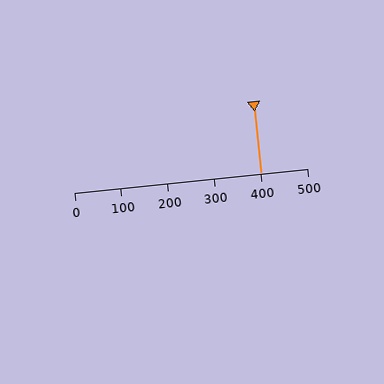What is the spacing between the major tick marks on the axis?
The major ticks are spaced 100 apart.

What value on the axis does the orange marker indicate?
The marker indicates approximately 400.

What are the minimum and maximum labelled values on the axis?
The axis runs from 0 to 500.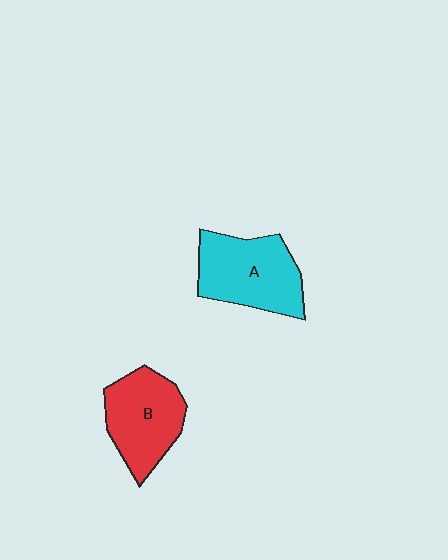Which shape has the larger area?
Shape A (cyan).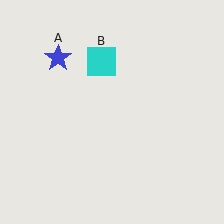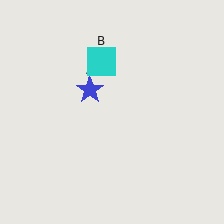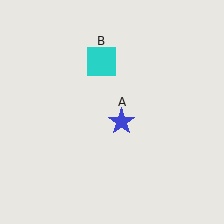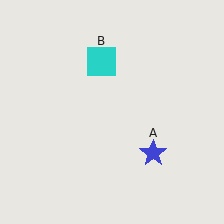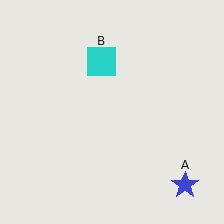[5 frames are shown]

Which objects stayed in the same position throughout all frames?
Cyan square (object B) remained stationary.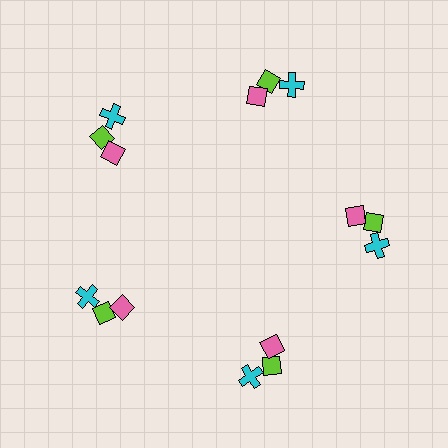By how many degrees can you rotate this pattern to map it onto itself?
The pattern maps onto itself every 72 degrees of rotation.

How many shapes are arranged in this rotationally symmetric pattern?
There are 15 shapes, arranged in 5 groups of 3.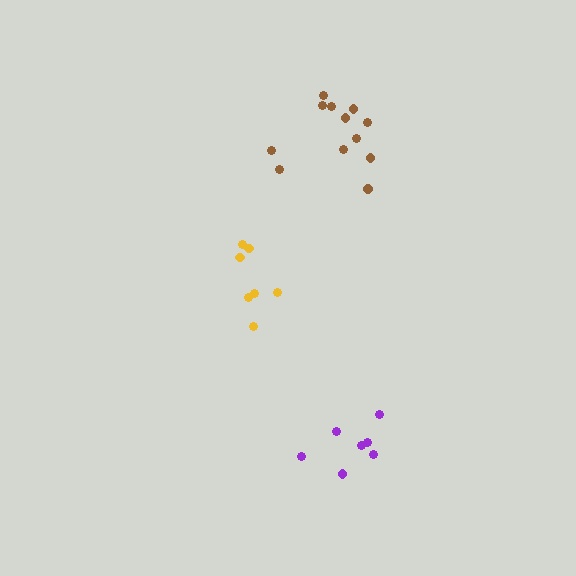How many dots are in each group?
Group 1: 7 dots, Group 2: 12 dots, Group 3: 7 dots (26 total).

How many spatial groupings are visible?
There are 3 spatial groupings.